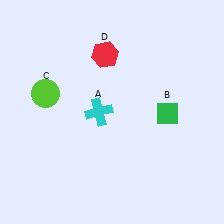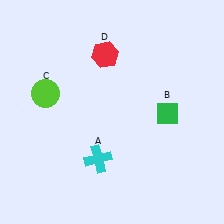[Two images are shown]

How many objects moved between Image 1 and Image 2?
1 object moved between the two images.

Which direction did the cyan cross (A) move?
The cyan cross (A) moved down.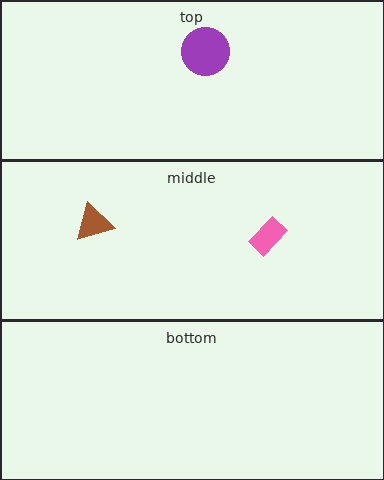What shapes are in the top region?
The purple circle.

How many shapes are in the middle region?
2.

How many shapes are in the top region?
1.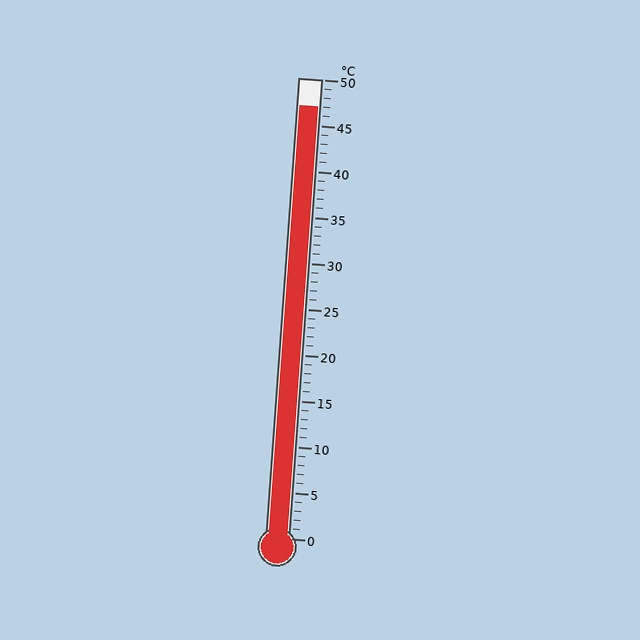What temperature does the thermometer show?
The thermometer shows approximately 47°C.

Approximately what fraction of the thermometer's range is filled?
The thermometer is filled to approximately 95% of its range.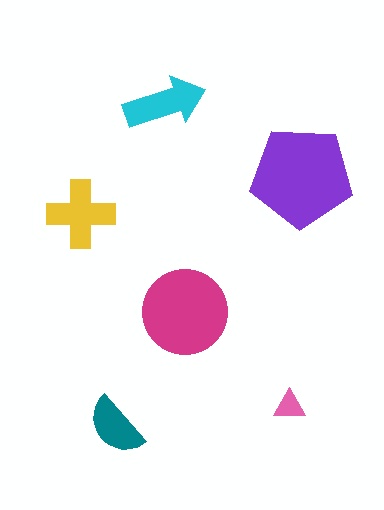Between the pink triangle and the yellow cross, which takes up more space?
The yellow cross.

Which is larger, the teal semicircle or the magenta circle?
The magenta circle.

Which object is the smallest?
The pink triangle.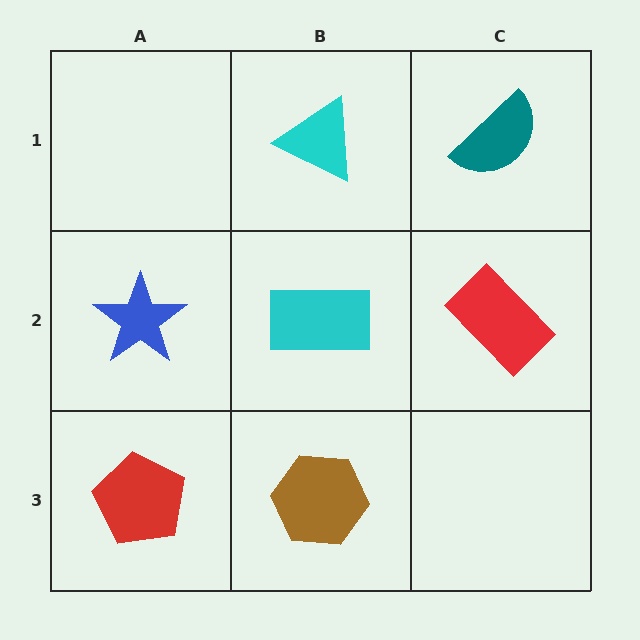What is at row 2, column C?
A red rectangle.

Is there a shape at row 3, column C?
No, that cell is empty.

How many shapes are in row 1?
2 shapes.